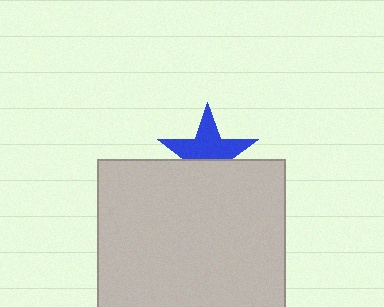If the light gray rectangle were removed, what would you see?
You would see the complete blue star.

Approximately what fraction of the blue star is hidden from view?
Roughly 41% of the blue star is hidden behind the light gray rectangle.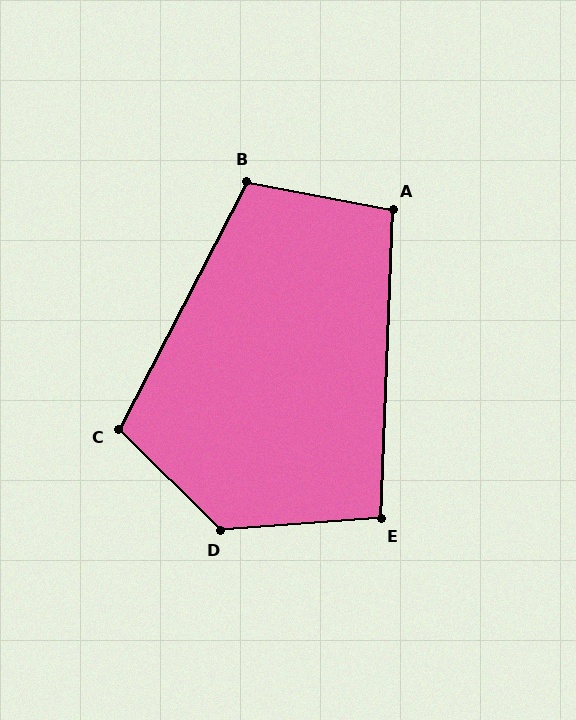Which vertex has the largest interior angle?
D, at approximately 131 degrees.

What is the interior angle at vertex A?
Approximately 99 degrees (obtuse).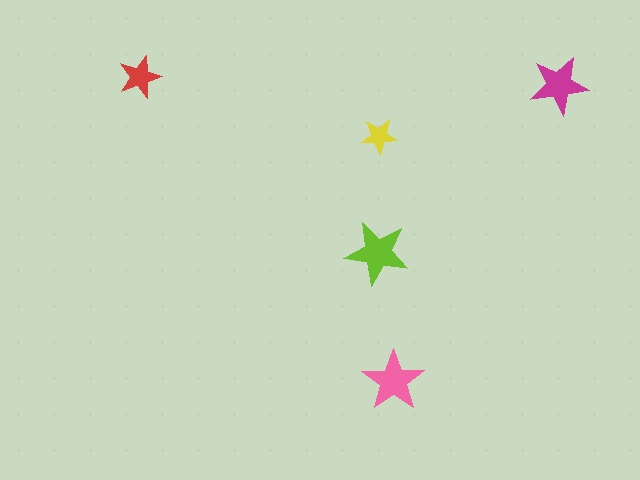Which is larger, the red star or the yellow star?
The red one.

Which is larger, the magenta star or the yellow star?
The magenta one.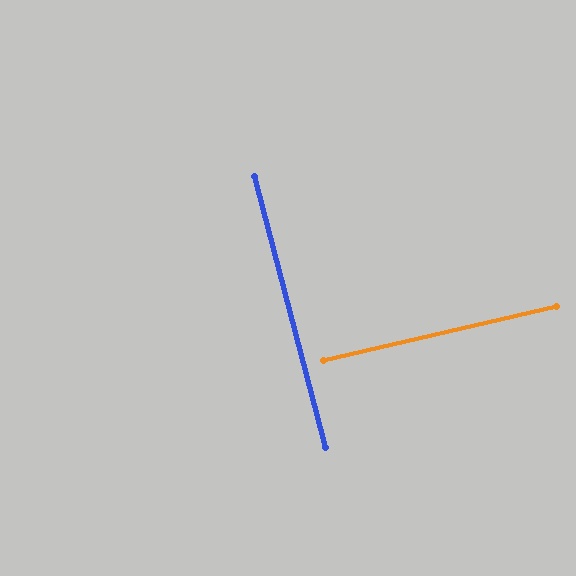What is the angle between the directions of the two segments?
Approximately 89 degrees.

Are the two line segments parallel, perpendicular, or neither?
Perpendicular — they meet at approximately 89°.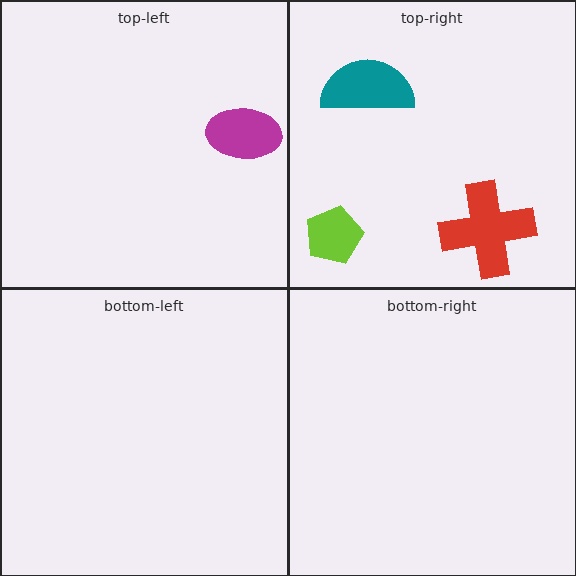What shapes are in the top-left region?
The magenta ellipse.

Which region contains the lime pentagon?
The top-right region.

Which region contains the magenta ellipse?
The top-left region.